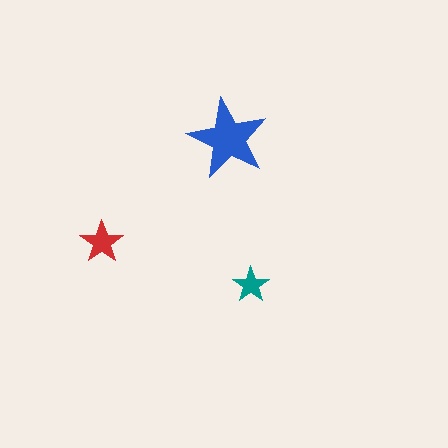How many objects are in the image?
There are 3 objects in the image.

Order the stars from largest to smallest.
the blue one, the red one, the teal one.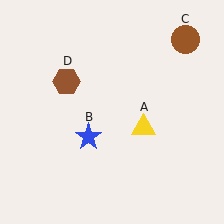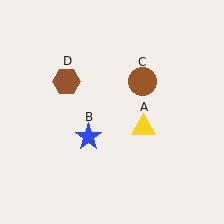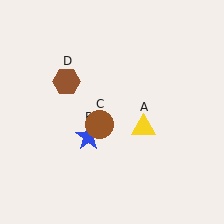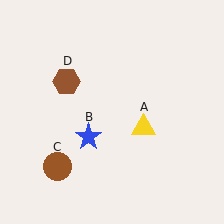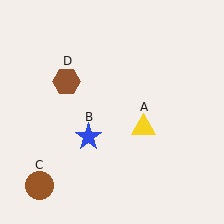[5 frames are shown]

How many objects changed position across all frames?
1 object changed position: brown circle (object C).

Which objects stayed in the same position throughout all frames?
Yellow triangle (object A) and blue star (object B) and brown hexagon (object D) remained stationary.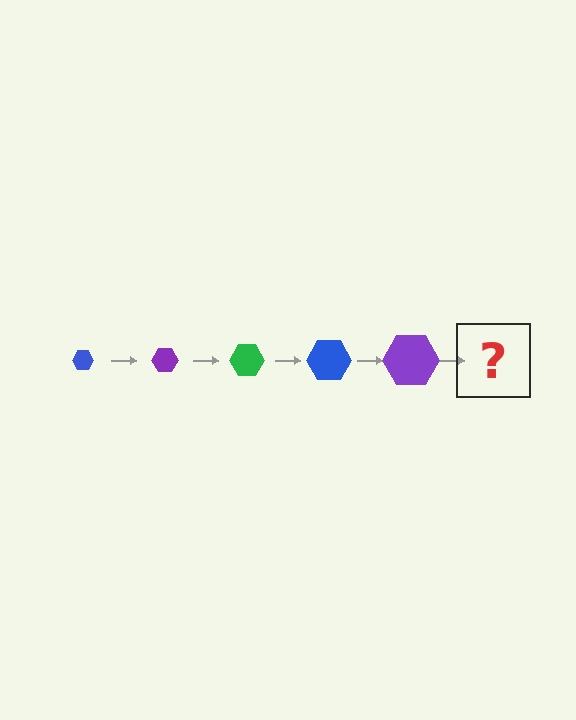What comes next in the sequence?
The next element should be a green hexagon, larger than the previous one.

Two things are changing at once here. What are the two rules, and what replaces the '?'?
The two rules are that the hexagon grows larger each step and the color cycles through blue, purple, and green. The '?' should be a green hexagon, larger than the previous one.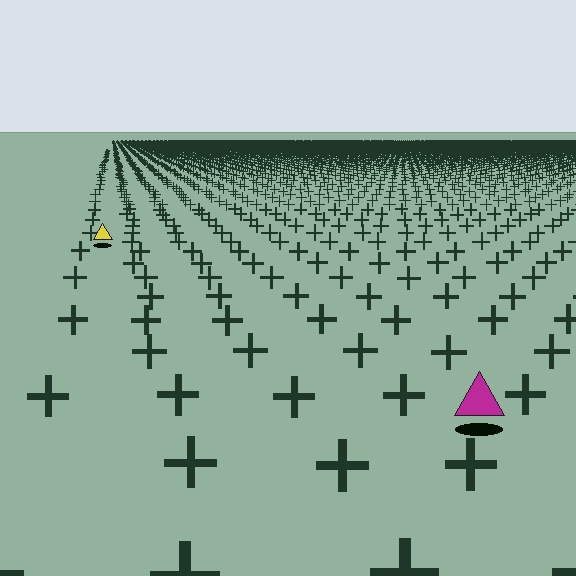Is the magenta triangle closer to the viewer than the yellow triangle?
Yes. The magenta triangle is closer — you can tell from the texture gradient: the ground texture is coarser near it.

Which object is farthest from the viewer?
The yellow triangle is farthest from the viewer. It appears smaller and the ground texture around it is denser.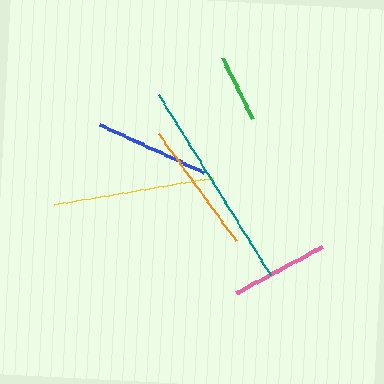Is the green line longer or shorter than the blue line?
The blue line is longer than the green line.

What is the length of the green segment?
The green segment is approximately 67 pixels long.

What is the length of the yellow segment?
The yellow segment is approximately 161 pixels long.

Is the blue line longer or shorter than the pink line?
The blue line is longer than the pink line.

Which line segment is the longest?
The teal line is the longest at approximately 212 pixels.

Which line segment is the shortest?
The green line is the shortest at approximately 67 pixels.